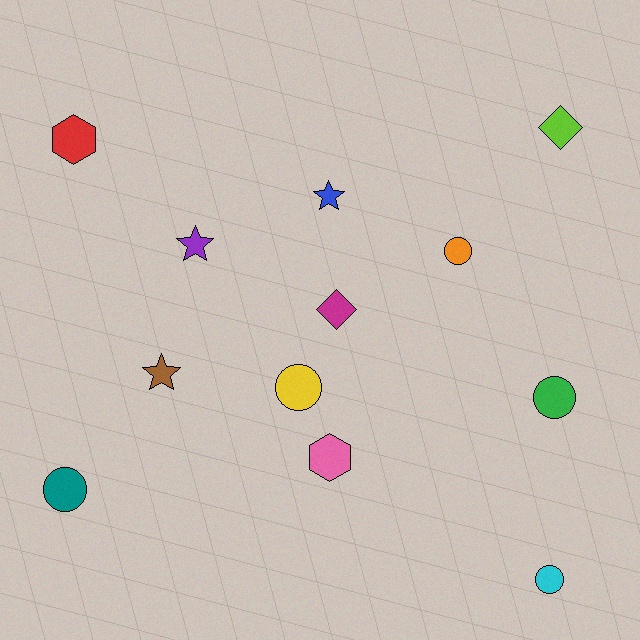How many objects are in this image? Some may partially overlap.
There are 12 objects.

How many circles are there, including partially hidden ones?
There are 5 circles.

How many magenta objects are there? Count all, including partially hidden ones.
There is 1 magenta object.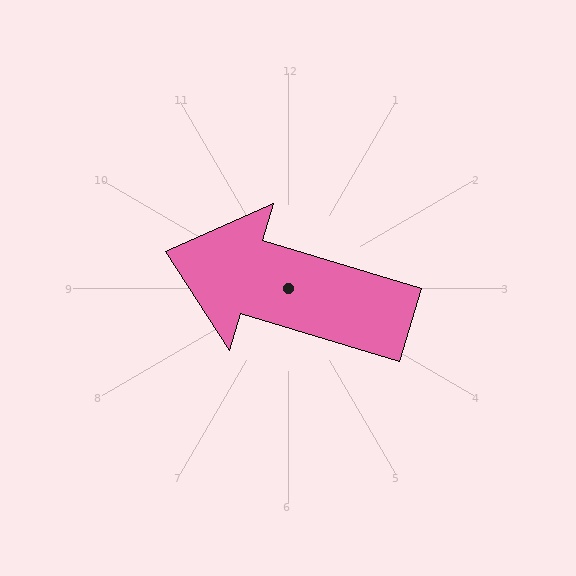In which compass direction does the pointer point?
West.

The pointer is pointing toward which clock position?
Roughly 10 o'clock.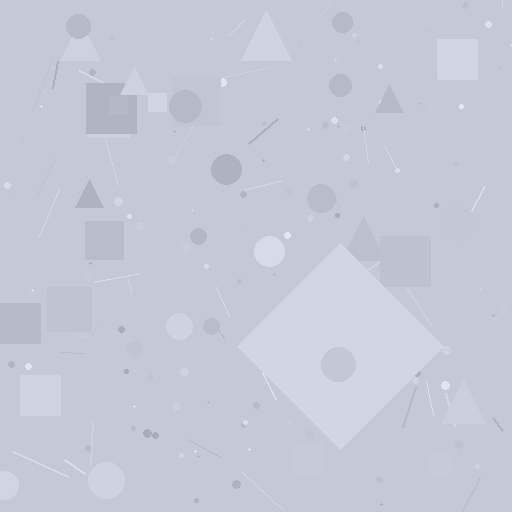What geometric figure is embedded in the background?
A diamond is embedded in the background.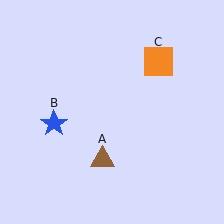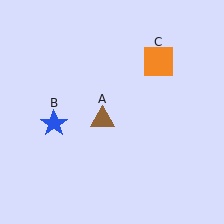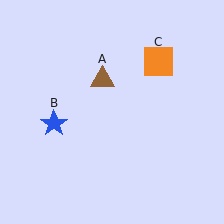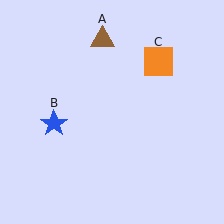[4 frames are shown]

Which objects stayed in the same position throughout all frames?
Blue star (object B) and orange square (object C) remained stationary.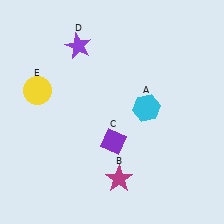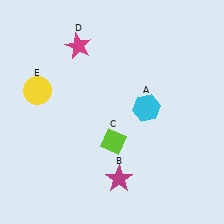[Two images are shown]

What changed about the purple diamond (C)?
In Image 1, C is purple. In Image 2, it changed to lime.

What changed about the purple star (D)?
In Image 1, D is purple. In Image 2, it changed to magenta.